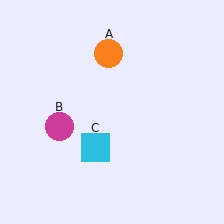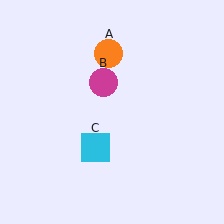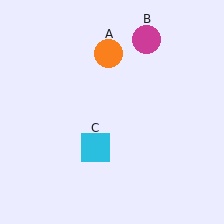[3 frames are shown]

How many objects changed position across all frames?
1 object changed position: magenta circle (object B).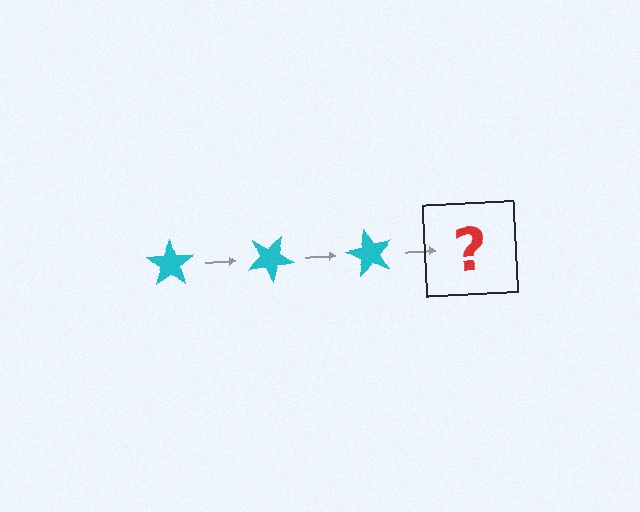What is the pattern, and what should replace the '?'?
The pattern is that the star rotates 30 degrees each step. The '?' should be a cyan star rotated 90 degrees.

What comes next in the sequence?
The next element should be a cyan star rotated 90 degrees.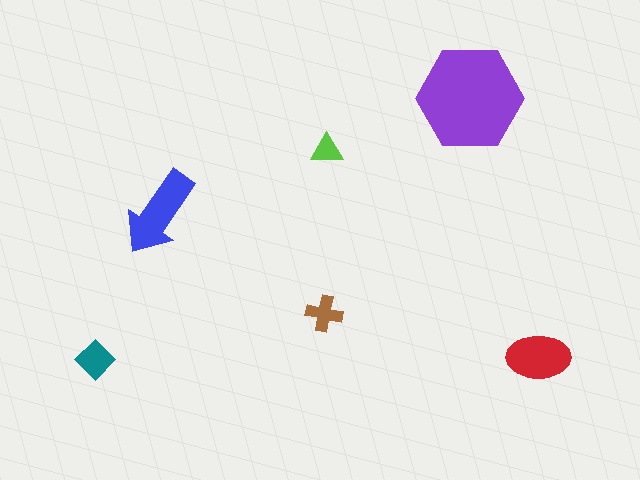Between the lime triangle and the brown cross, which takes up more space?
The brown cross.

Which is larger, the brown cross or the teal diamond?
The teal diamond.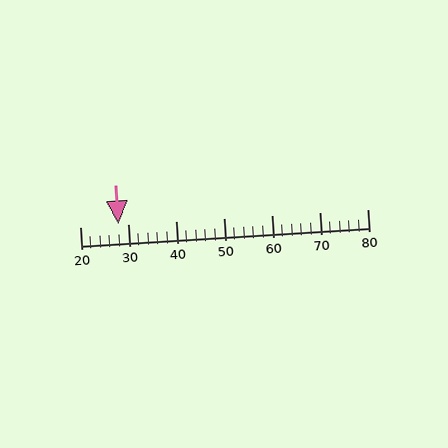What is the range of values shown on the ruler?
The ruler shows values from 20 to 80.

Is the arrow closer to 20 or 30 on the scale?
The arrow is closer to 30.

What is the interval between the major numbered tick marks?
The major tick marks are spaced 10 units apart.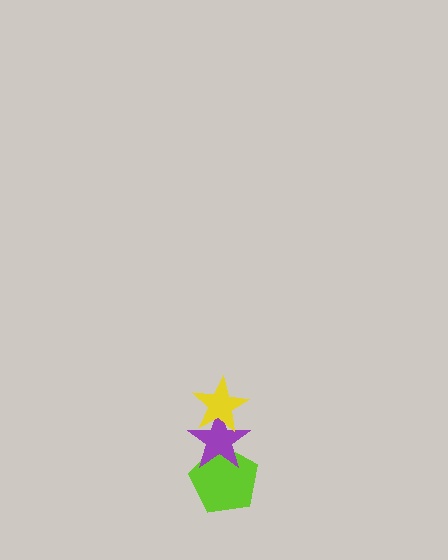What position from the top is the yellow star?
The yellow star is 1st from the top.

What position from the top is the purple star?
The purple star is 2nd from the top.